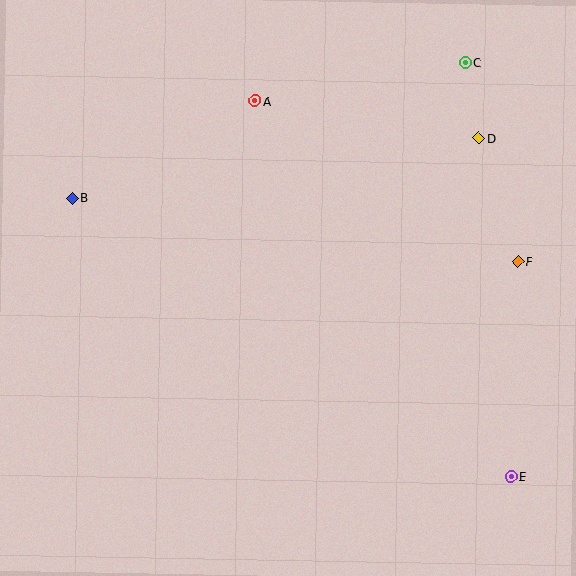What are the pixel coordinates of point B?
Point B is at (72, 198).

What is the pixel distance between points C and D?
The distance between C and D is 76 pixels.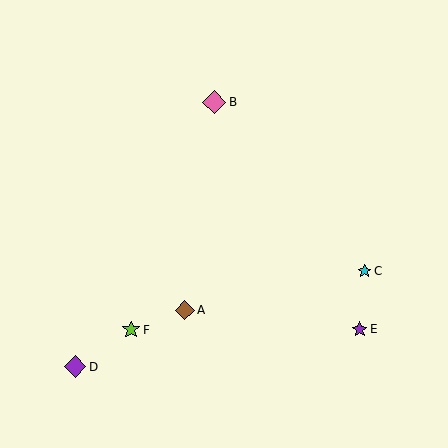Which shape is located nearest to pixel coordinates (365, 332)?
The purple star (labeled E) at (360, 329) is nearest to that location.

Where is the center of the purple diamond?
The center of the purple diamond is at (75, 367).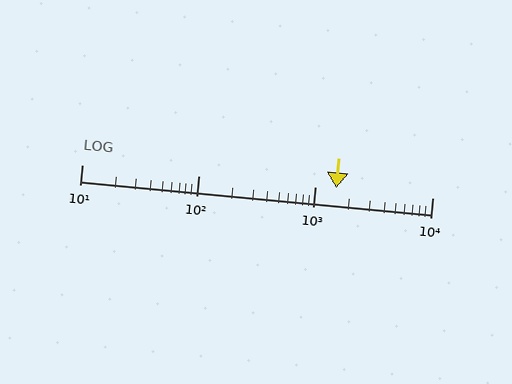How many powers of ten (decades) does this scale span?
The scale spans 3 decades, from 10 to 10000.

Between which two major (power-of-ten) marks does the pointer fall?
The pointer is between 1000 and 10000.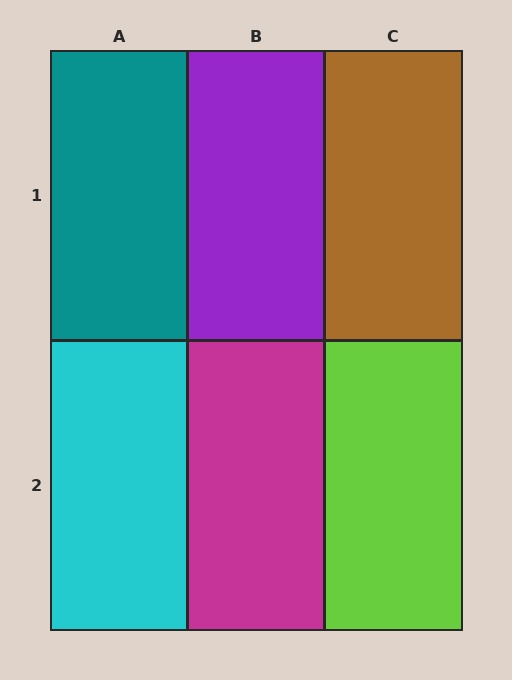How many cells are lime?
1 cell is lime.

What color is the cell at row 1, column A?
Teal.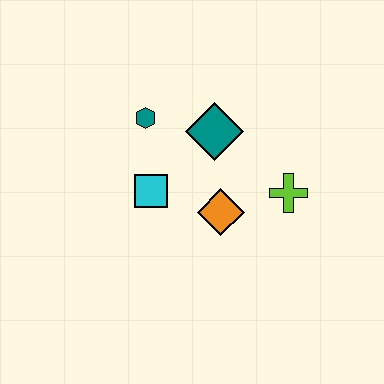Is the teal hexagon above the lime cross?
Yes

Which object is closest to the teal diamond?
The teal hexagon is closest to the teal diamond.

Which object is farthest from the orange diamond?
The teal hexagon is farthest from the orange diamond.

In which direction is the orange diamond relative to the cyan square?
The orange diamond is to the right of the cyan square.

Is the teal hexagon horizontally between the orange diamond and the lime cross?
No